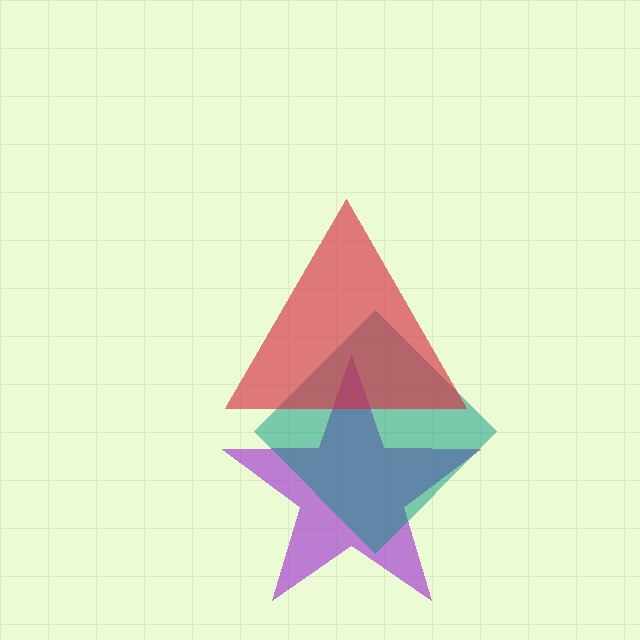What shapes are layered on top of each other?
The layered shapes are: a purple star, a teal diamond, a red triangle.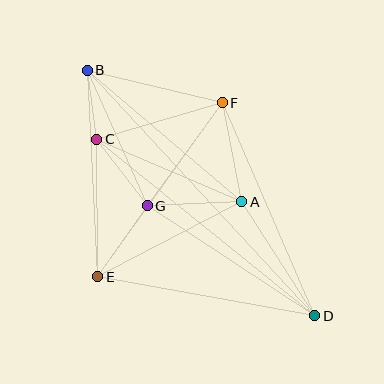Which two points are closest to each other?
Points B and C are closest to each other.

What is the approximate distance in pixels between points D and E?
The distance between D and E is approximately 220 pixels.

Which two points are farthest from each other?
Points B and D are farthest from each other.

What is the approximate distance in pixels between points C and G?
The distance between C and G is approximately 83 pixels.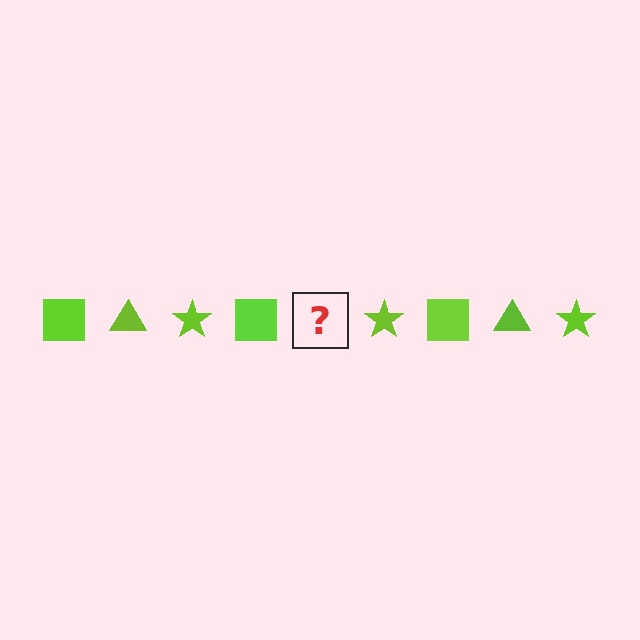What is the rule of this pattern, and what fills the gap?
The rule is that the pattern cycles through square, triangle, star shapes in lime. The gap should be filled with a lime triangle.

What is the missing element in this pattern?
The missing element is a lime triangle.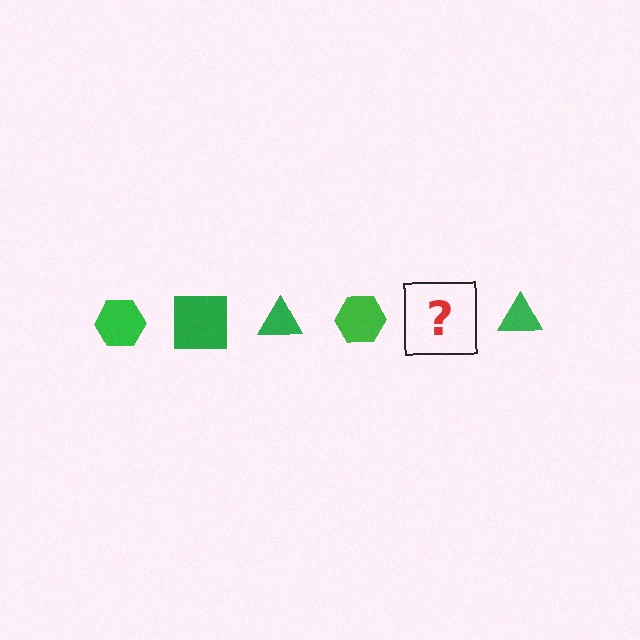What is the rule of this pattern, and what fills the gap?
The rule is that the pattern cycles through hexagon, square, triangle shapes in green. The gap should be filled with a green square.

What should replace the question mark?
The question mark should be replaced with a green square.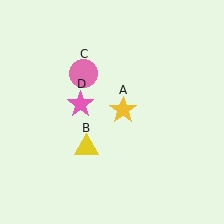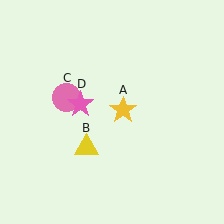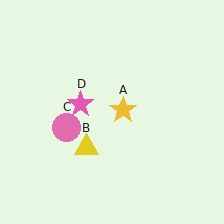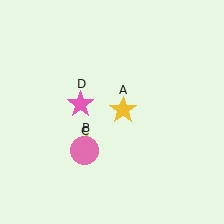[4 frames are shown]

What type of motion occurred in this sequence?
The pink circle (object C) rotated counterclockwise around the center of the scene.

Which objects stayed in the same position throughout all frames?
Yellow star (object A) and yellow triangle (object B) and pink star (object D) remained stationary.